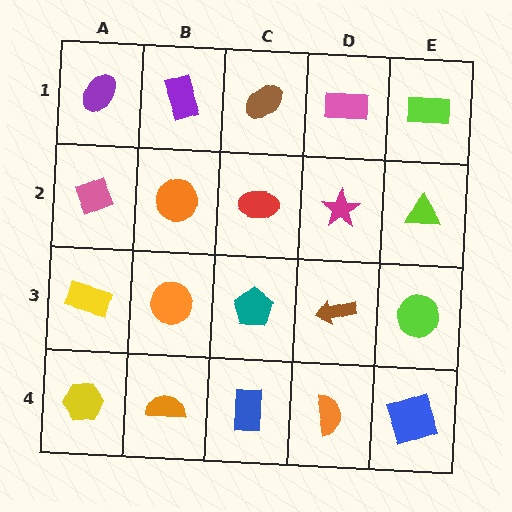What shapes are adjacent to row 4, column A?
A yellow rectangle (row 3, column A), an orange semicircle (row 4, column B).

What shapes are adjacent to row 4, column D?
A brown arrow (row 3, column D), a blue rectangle (row 4, column C), a blue square (row 4, column E).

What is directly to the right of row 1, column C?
A pink rectangle.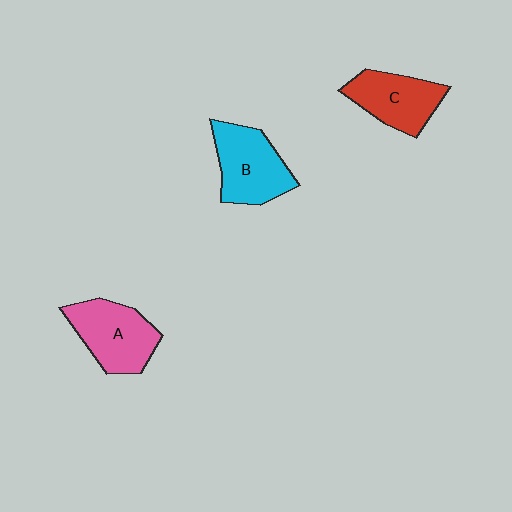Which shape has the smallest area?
Shape C (red).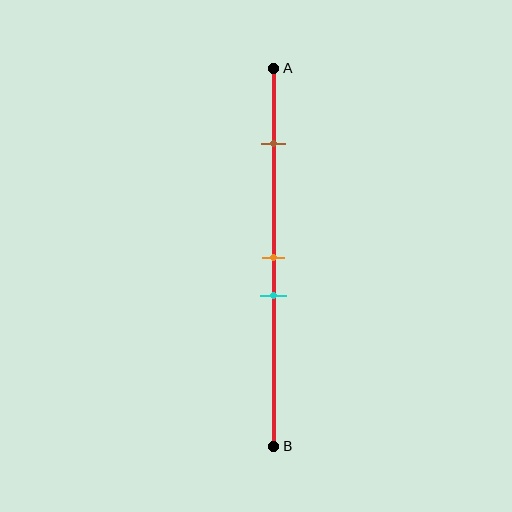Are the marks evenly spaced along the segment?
No, the marks are not evenly spaced.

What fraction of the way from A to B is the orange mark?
The orange mark is approximately 50% (0.5) of the way from A to B.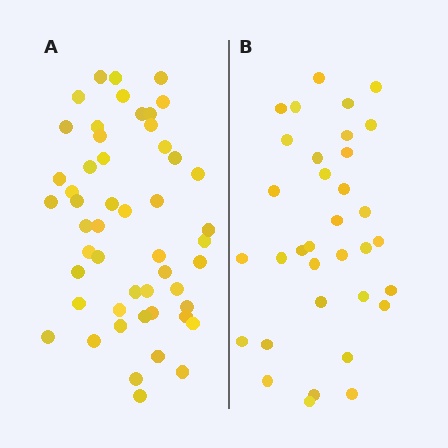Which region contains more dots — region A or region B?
Region A (the left region) has more dots.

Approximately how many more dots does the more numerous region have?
Region A has approximately 15 more dots than region B.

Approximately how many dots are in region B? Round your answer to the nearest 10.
About 30 dots. (The exact count is 34, which rounds to 30.)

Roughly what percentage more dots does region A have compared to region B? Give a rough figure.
About 50% more.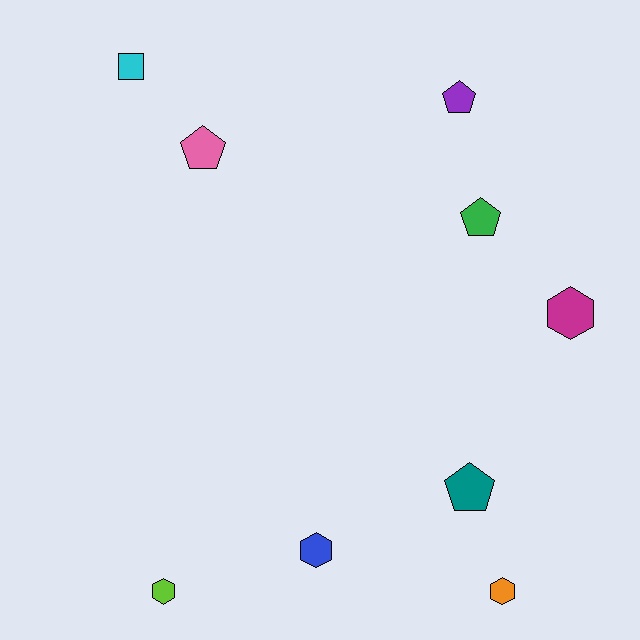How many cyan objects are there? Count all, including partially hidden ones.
There is 1 cyan object.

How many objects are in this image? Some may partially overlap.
There are 9 objects.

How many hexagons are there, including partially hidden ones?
There are 4 hexagons.